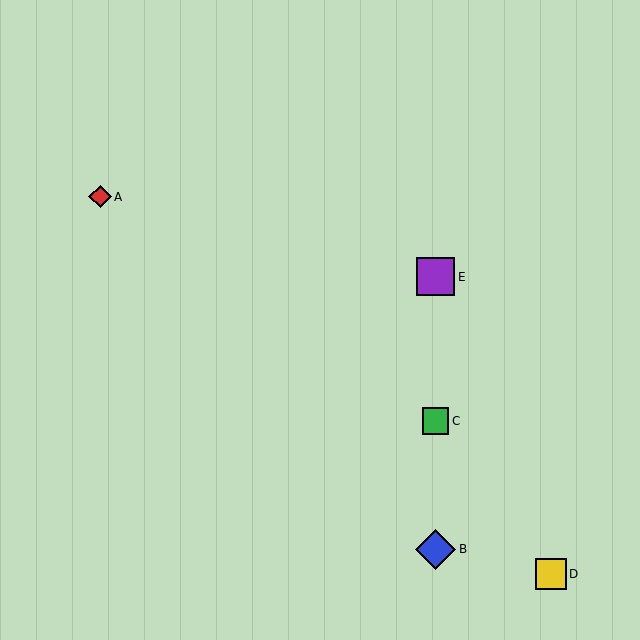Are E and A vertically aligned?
No, E is at x≈436 and A is at x≈100.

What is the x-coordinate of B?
Object B is at x≈436.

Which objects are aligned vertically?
Objects B, C, E are aligned vertically.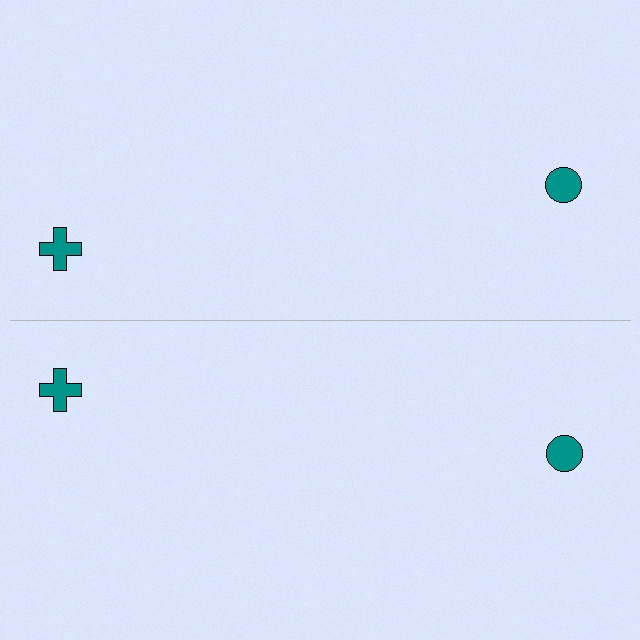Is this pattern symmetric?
Yes, this pattern has bilateral (reflection) symmetry.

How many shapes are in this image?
There are 4 shapes in this image.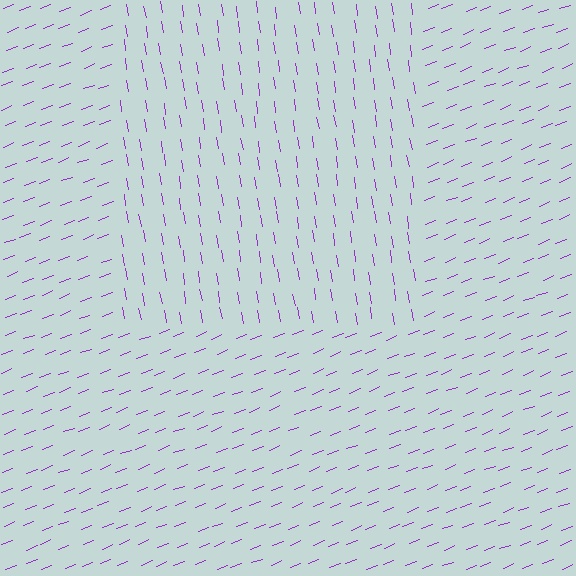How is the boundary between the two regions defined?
The boundary is defined purely by a change in line orientation (approximately 77 degrees difference). All lines are the same color and thickness.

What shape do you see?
I see a rectangle.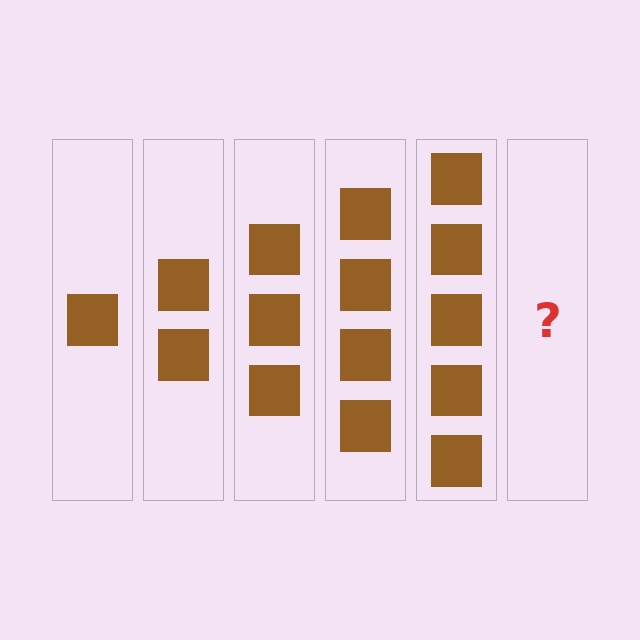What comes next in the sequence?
The next element should be 6 squares.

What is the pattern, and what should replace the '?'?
The pattern is that each step adds one more square. The '?' should be 6 squares.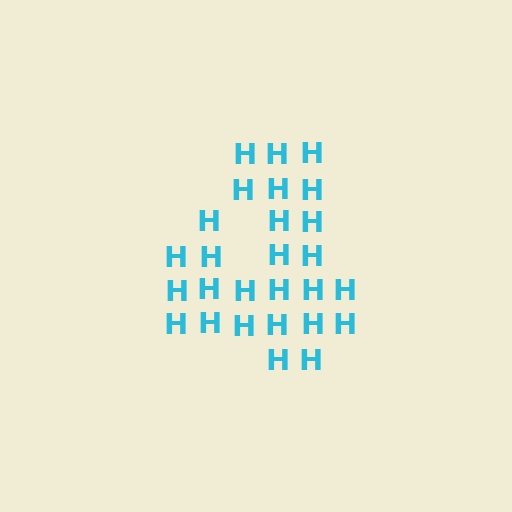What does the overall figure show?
The overall figure shows the digit 4.